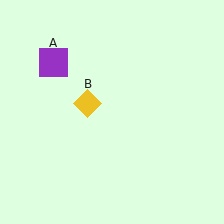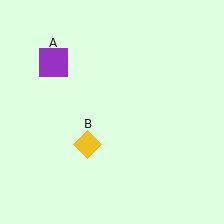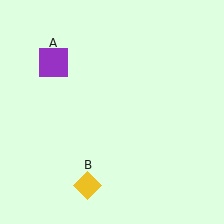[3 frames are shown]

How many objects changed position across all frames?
1 object changed position: yellow diamond (object B).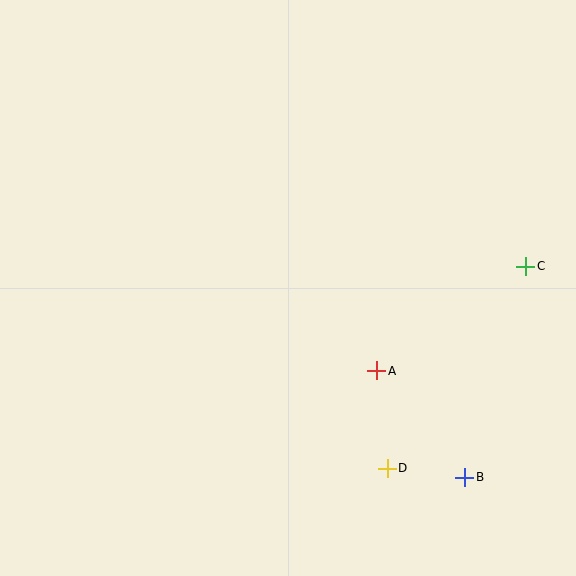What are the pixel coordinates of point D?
Point D is at (387, 468).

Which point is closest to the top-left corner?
Point A is closest to the top-left corner.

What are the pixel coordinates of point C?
Point C is at (526, 266).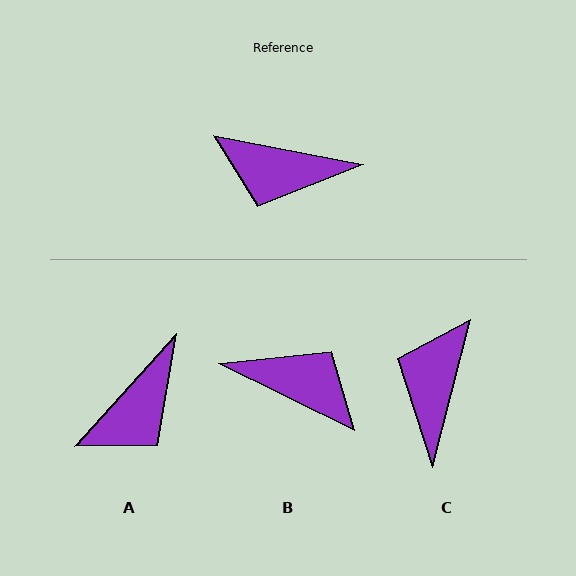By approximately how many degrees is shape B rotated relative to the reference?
Approximately 165 degrees counter-clockwise.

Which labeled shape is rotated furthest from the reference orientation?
B, about 165 degrees away.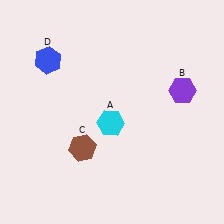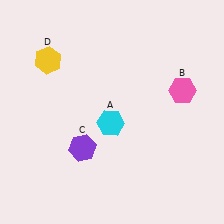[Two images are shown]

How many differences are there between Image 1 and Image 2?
There are 3 differences between the two images.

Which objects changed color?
B changed from purple to pink. C changed from brown to purple. D changed from blue to yellow.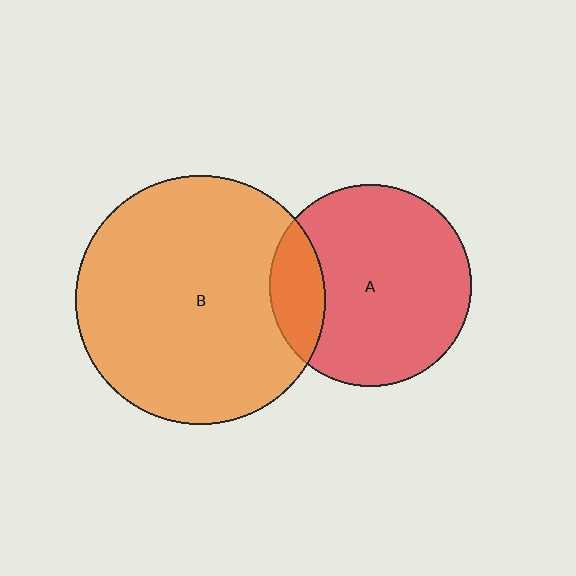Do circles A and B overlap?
Yes.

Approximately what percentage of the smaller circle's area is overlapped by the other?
Approximately 20%.